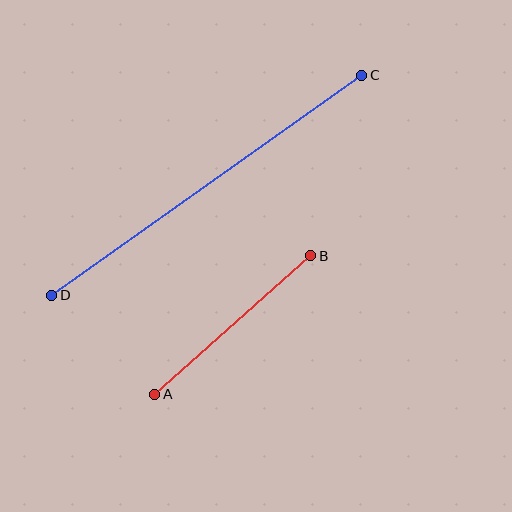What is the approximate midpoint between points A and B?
The midpoint is at approximately (233, 325) pixels.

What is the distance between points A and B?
The distance is approximately 209 pixels.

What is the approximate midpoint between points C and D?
The midpoint is at approximately (207, 185) pixels.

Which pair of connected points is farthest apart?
Points C and D are farthest apart.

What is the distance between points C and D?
The distance is approximately 380 pixels.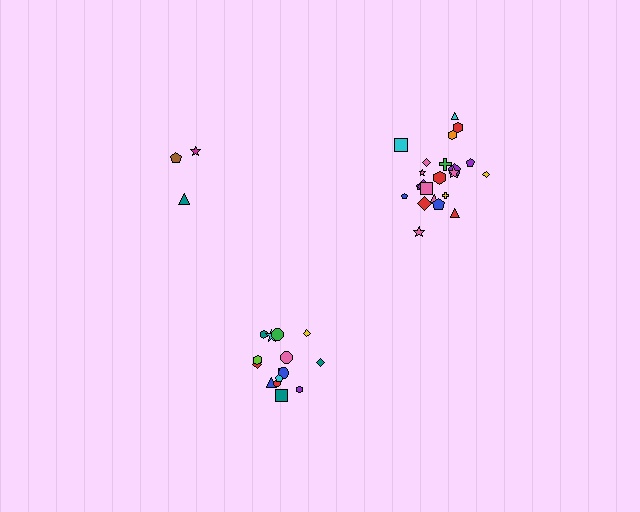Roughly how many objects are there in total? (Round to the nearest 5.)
Roughly 40 objects in total.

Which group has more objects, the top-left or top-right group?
The top-right group.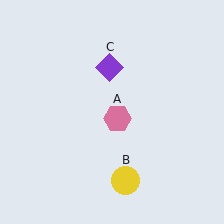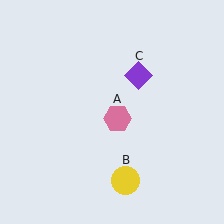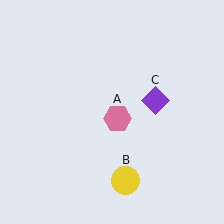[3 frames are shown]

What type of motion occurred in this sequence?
The purple diamond (object C) rotated clockwise around the center of the scene.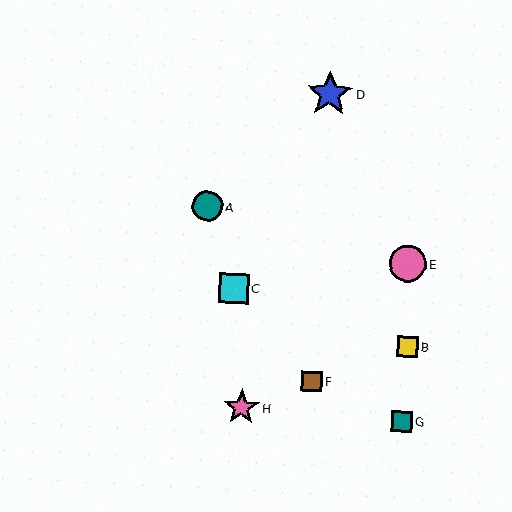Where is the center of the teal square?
The center of the teal square is at (402, 422).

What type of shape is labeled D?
Shape D is a blue star.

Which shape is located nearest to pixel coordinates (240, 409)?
The pink star (labeled H) at (241, 407) is nearest to that location.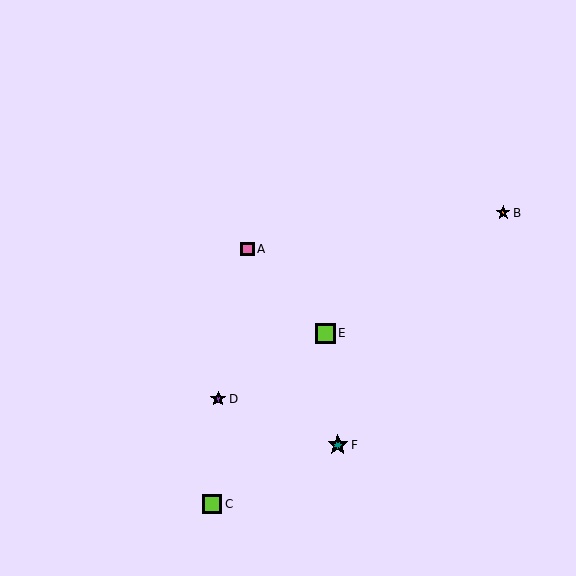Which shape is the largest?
The teal star (labeled F) is the largest.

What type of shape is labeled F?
Shape F is a teal star.